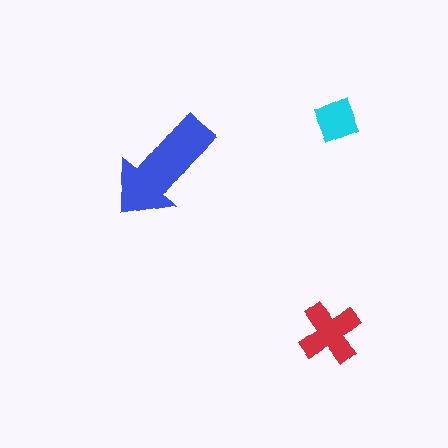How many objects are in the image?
There are 3 objects in the image.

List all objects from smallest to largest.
The cyan diamond, the red cross, the blue arrow.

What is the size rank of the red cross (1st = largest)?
2nd.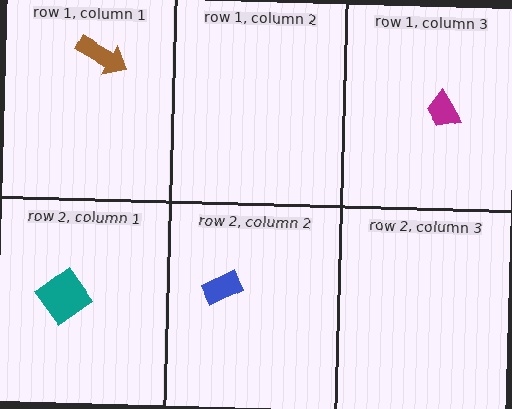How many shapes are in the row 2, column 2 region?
1.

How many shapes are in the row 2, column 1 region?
1.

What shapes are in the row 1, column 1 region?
The brown arrow.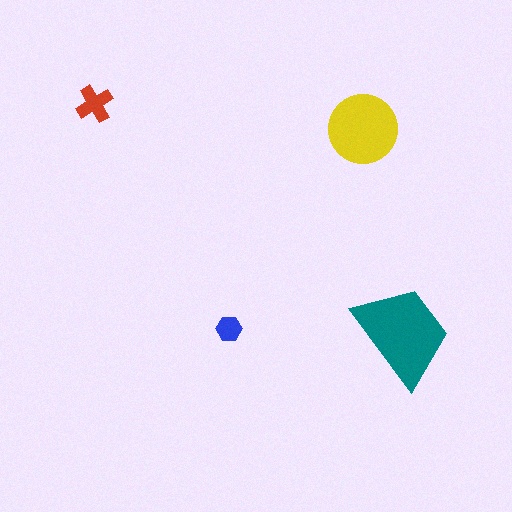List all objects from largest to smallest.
The teal trapezoid, the yellow circle, the red cross, the blue hexagon.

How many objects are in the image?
There are 4 objects in the image.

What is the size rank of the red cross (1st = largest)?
3rd.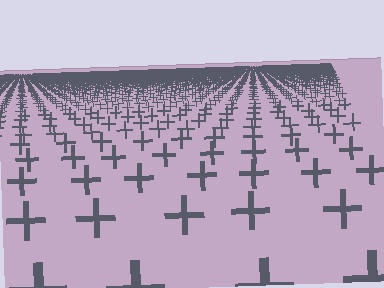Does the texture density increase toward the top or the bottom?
Density increases toward the top.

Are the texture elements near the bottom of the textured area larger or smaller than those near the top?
Larger. Near the bottom, elements are closer to the viewer and appear at a bigger on-screen size.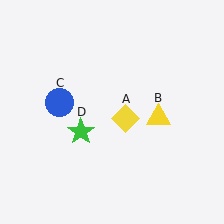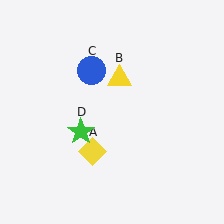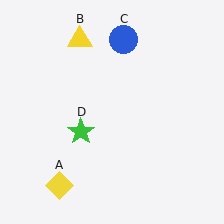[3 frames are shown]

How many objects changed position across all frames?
3 objects changed position: yellow diamond (object A), yellow triangle (object B), blue circle (object C).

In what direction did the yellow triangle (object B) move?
The yellow triangle (object B) moved up and to the left.